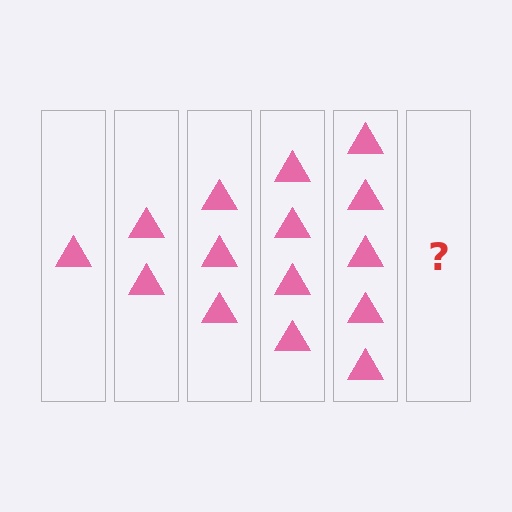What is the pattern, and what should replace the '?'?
The pattern is that each step adds one more triangle. The '?' should be 6 triangles.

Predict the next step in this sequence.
The next step is 6 triangles.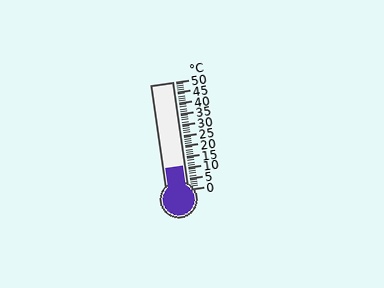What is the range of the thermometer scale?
The thermometer scale ranges from 0°C to 50°C.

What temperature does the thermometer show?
The thermometer shows approximately 11°C.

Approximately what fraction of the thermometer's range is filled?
The thermometer is filled to approximately 20% of its range.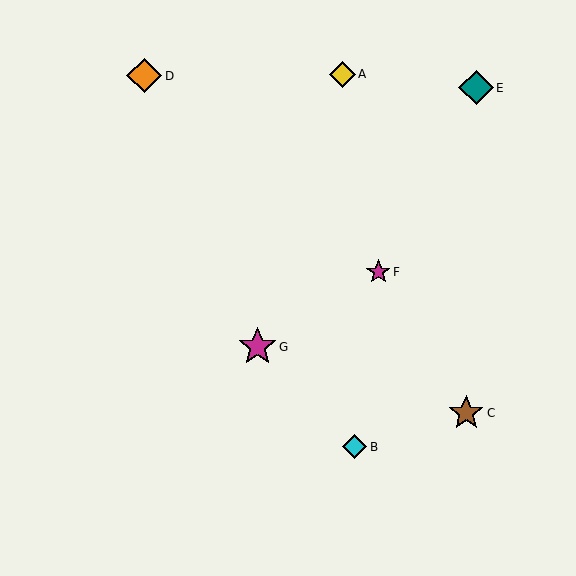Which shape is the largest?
The magenta star (labeled G) is the largest.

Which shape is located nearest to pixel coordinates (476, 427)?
The brown star (labeled C) at (466, 413) is nearest to that location.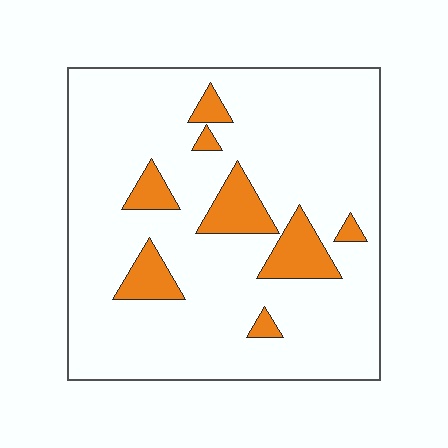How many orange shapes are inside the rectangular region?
8.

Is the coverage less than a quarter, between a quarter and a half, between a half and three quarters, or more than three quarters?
Less than a quarter.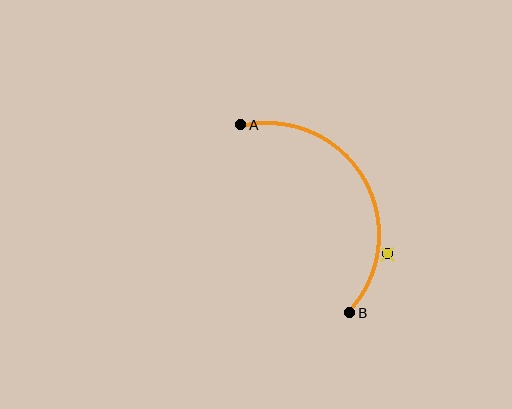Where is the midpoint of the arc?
The arc midpoint is the point on the curve farthest from the straight line joining A and B. It sits to the right of that line.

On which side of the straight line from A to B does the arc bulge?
The arc bulges to the right of the straight line connecting A and B.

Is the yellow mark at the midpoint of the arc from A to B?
No — the yellow mark does not lie on the arc at all. It sits slightly outside the curve.